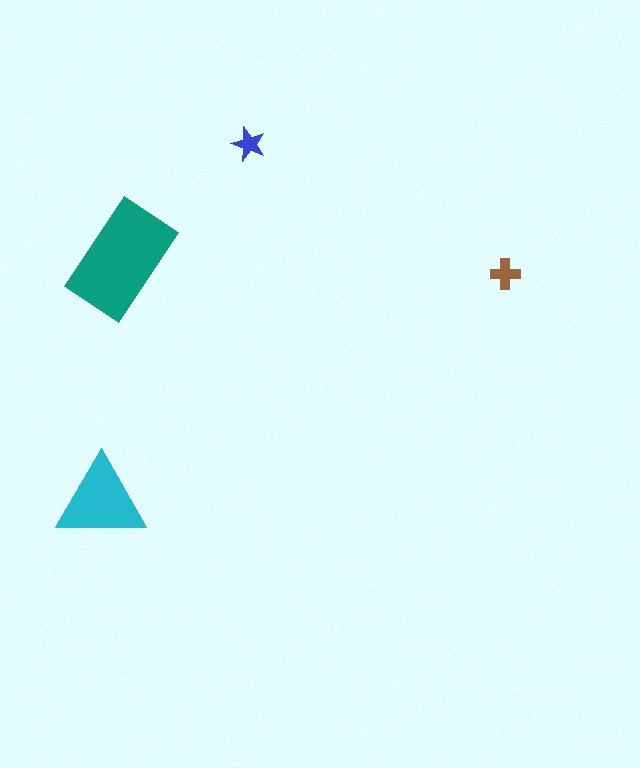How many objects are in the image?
There are 4 objects in the image.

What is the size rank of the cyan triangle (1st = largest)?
2nd.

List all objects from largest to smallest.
The teal rectangle, the cyan triangle, the brown cross, the blue star.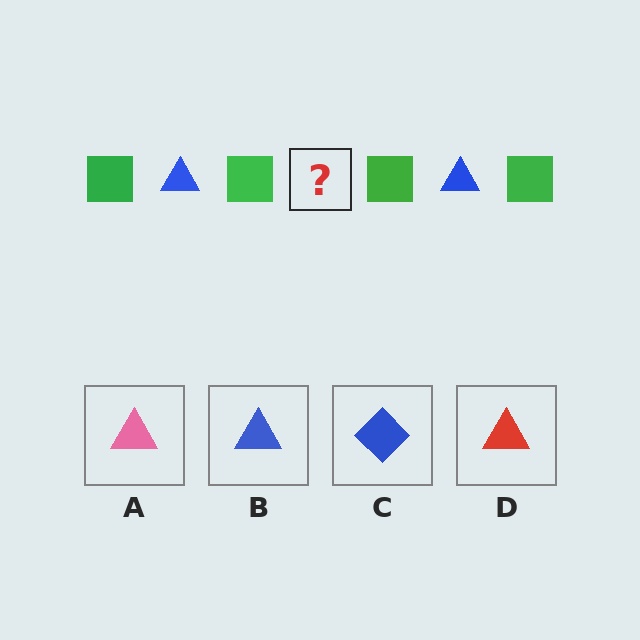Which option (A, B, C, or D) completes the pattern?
B.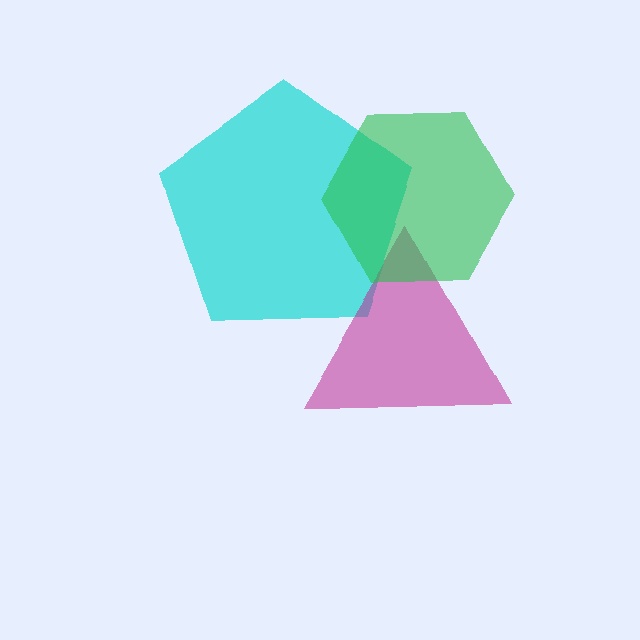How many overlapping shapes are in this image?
There are 3 overlapping shapes in the image.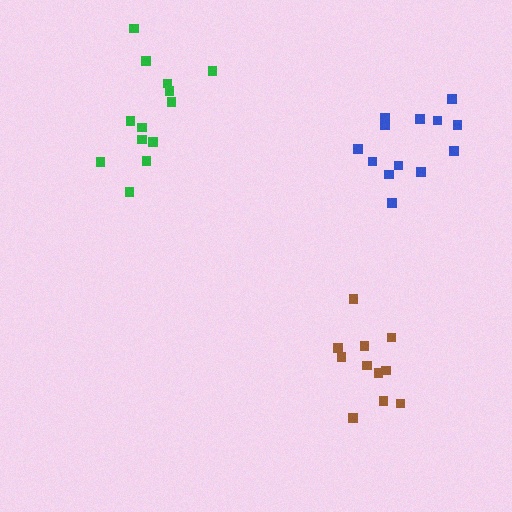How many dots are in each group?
Group 1: 11 dots, Group 2: 13 dots, Group 3: 13 dots (37 total).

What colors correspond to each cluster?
The clusters are colored: brown, green, blue.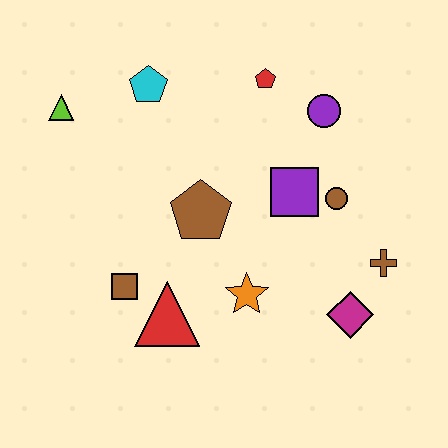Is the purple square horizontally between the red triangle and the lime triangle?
No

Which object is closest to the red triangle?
The brown square is closest to the red triangle.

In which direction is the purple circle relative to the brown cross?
The purple circle is above the brown cross.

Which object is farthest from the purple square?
The lime triangle is farthest from the purple square.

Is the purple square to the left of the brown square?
No